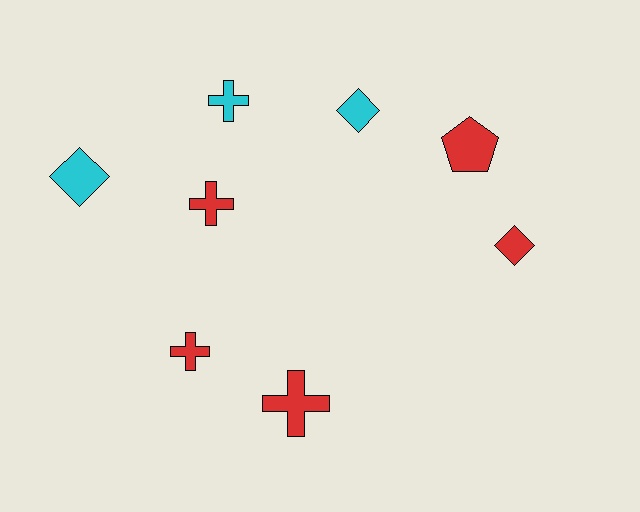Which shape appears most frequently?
Cross, with 4 objects.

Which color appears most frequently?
Red, with 5 objects.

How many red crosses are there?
There are 3 red crosses.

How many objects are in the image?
There are 8 objects.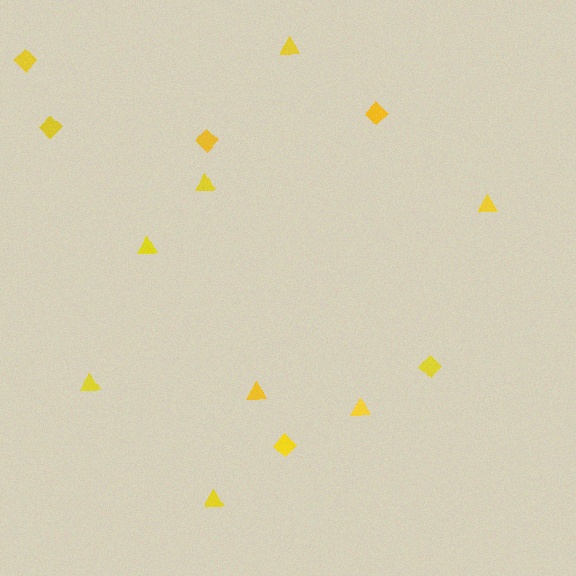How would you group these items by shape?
There are 2 groups: one group of diamonds (6) and one group of triangles (8).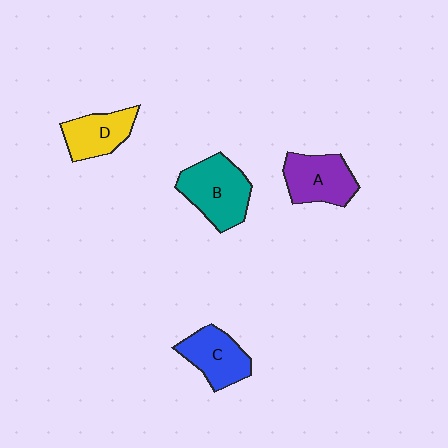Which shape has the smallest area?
Shape D (yellow).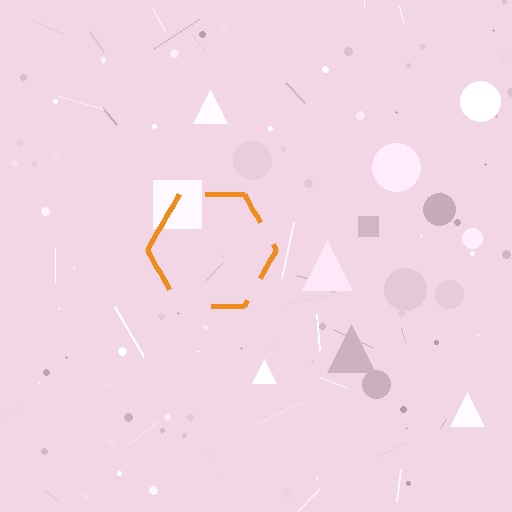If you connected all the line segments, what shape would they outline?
They would outline a hexagon.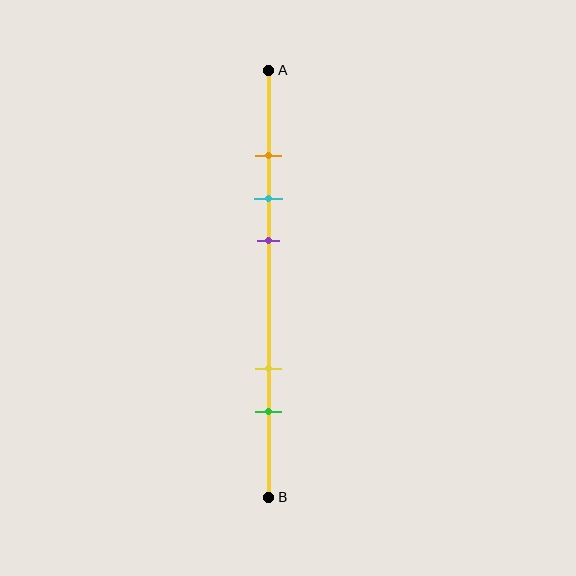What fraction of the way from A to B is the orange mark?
The orange mark is approximately 20% (0.2) of the way from A to B.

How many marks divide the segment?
There are 5 marks dividing the segment.